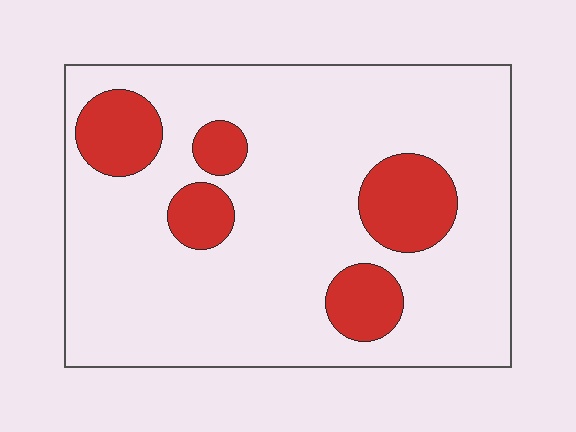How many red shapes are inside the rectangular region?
5.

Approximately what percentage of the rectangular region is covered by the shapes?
Approximately 20%.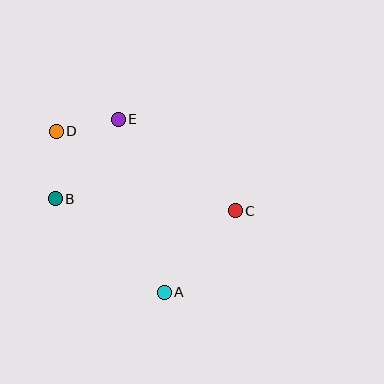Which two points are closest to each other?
Points D and E are closest to each other.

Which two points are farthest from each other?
Points C and D are farthest from each other.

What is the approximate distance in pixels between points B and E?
The distance between B and E is approximately 101 pixels.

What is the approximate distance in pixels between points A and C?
The distance between A and C is approximately 108 pixels.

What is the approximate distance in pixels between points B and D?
The distance between B and D is approximately 67 pixels.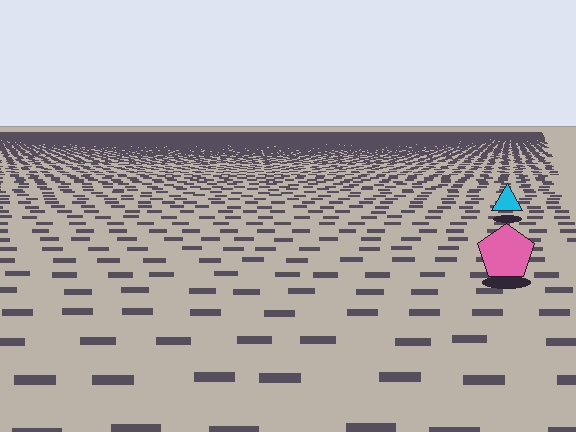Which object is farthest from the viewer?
The cyan triangle is farthest from the viewer. It appears smaller and the ground texture around it is denser.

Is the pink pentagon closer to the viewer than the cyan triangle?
Yes. The pink pentagon is closer — you can tell from the texture gradient: the ground texture is coarser near it.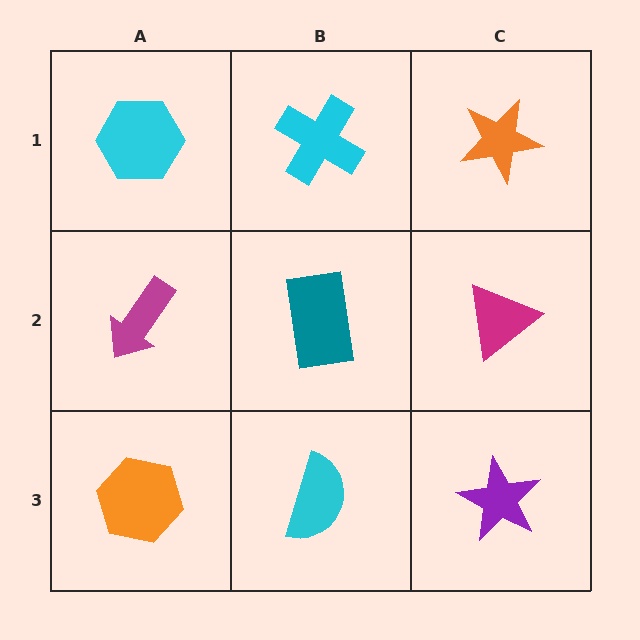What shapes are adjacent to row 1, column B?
A teal rectangle (row 2, column B), a cyan hexagon (row 1, column A), an orange star (row 1, column C).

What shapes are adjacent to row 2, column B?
A cyan cross (row 1, column B), a cyan semicircle (row 3, column B), a magenta arrow (row 2, column A), a magenta triangle (row 2, column C).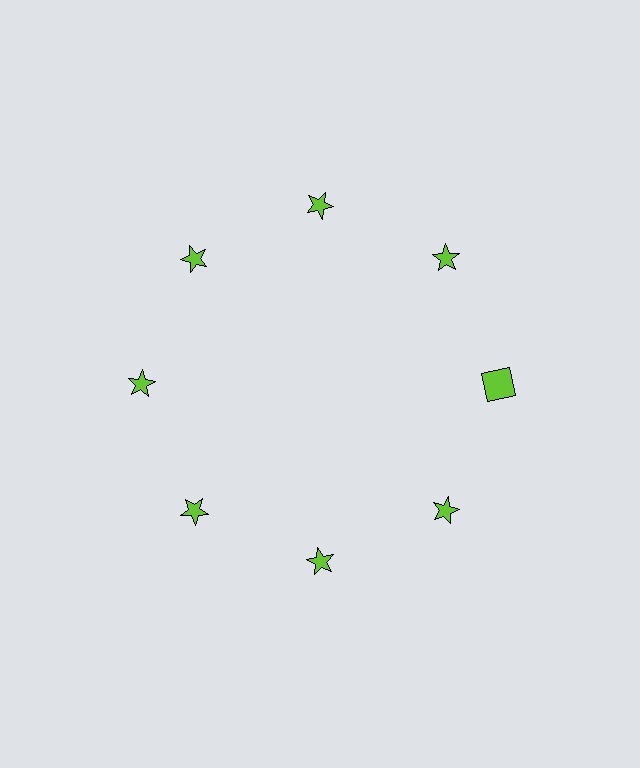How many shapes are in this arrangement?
There are 8 shapes arranged in a ring pattern.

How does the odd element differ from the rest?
It has a different shape: square instead of star.